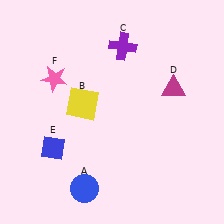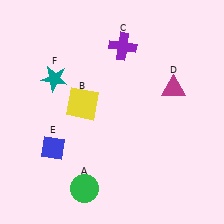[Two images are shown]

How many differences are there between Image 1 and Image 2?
There are 2 differences between the two images.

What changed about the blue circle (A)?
In Image 1, A is blue. In Image 2, it changed to green.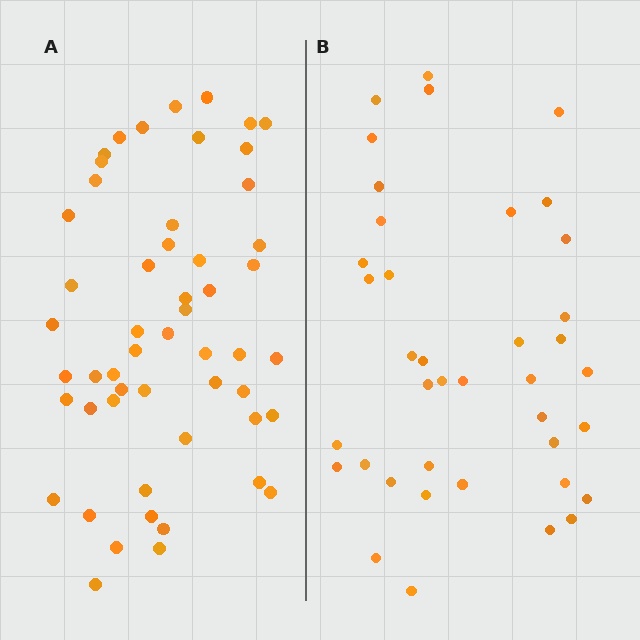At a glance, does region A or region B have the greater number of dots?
Region A (the left region) has more dots.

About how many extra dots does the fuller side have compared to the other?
Region A has approximately 15 more dots than region B.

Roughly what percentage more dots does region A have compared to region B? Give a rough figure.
About 35% more.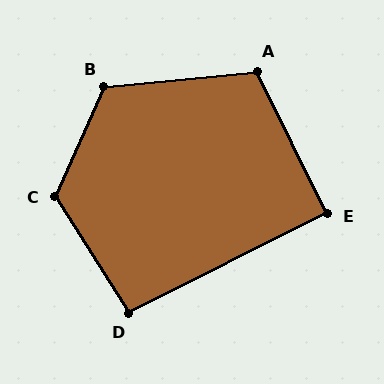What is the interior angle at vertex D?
Approximately 96 degrees (obtuse).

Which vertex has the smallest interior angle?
E, at approximately 90 degrees.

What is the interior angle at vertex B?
Approximately 120 degrees (obtuse).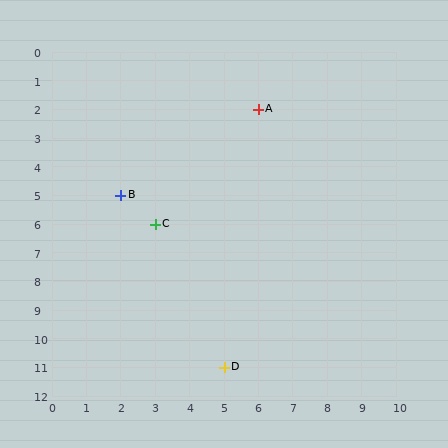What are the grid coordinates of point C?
Point C is at grid coordinates (3, 6).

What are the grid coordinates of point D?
Point D is at grid coordinates (5, 11).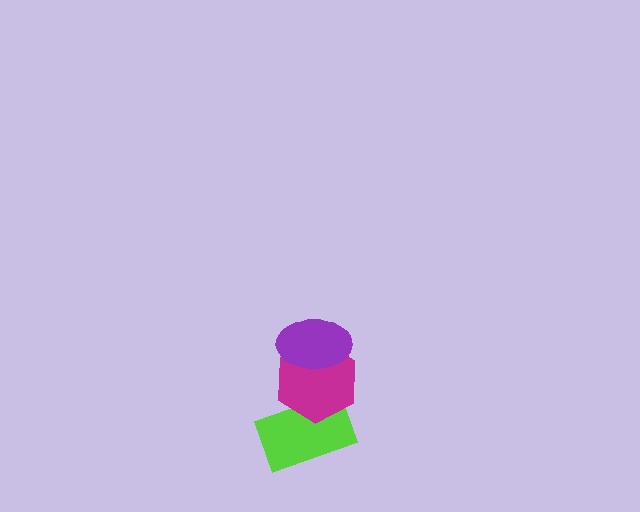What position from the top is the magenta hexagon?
The magenta hexagon is 2nd from the top.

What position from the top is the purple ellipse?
The purple ellipse is 1st from the top.